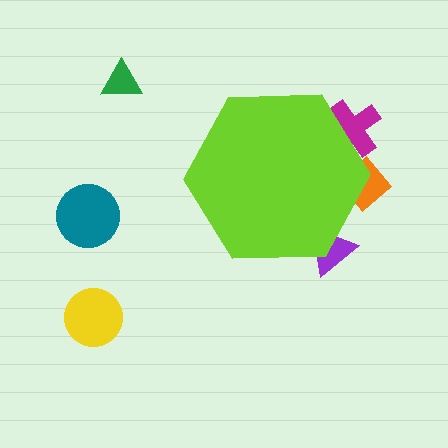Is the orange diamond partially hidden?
Yes, the orange diamond is partially hidden behind the lime hexagon.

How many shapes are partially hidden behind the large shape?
3 shapes are partially hidden.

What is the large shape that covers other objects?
A lime hexagon.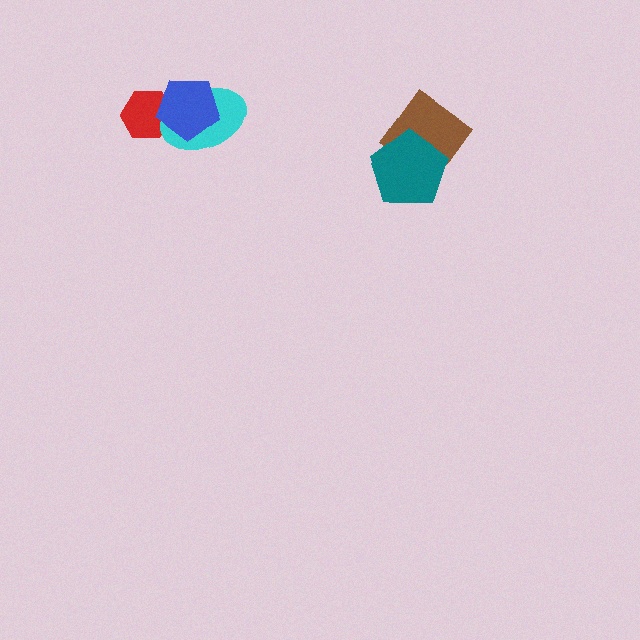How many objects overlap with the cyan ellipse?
3 objects overlap with the cyan ellipse.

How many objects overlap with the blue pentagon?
3 objects overlap with the blue pentagon.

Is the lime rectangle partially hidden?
Yes, it is partially covered by another shape.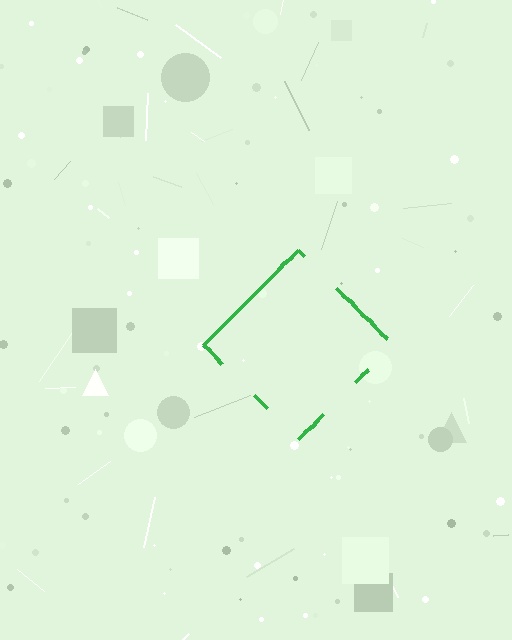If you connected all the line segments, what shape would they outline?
They would outline a diamond.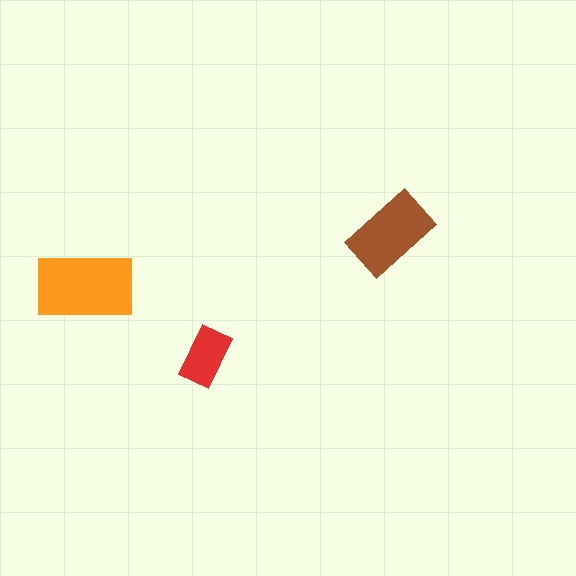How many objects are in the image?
There are 3 objects in the image.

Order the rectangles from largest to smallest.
the orange one, the brown one, the red one.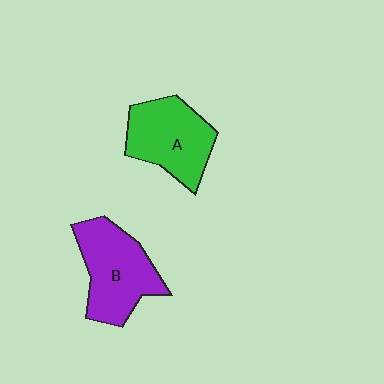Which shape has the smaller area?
Shape A (green).